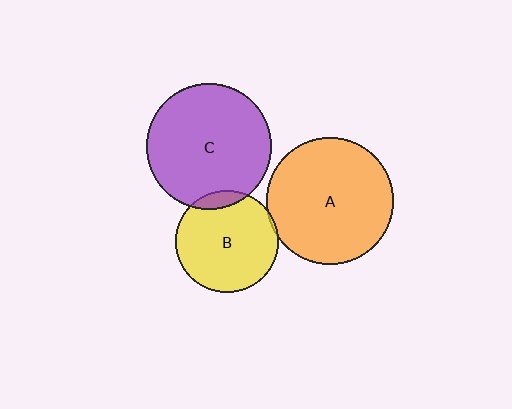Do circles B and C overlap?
Yes.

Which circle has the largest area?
Circle A (orange).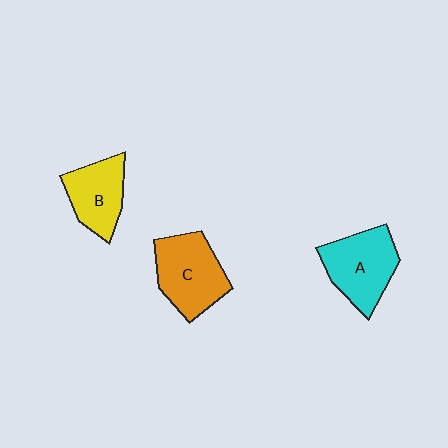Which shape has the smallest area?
Shape B (yellow).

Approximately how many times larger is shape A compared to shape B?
Approximately 1.3 times.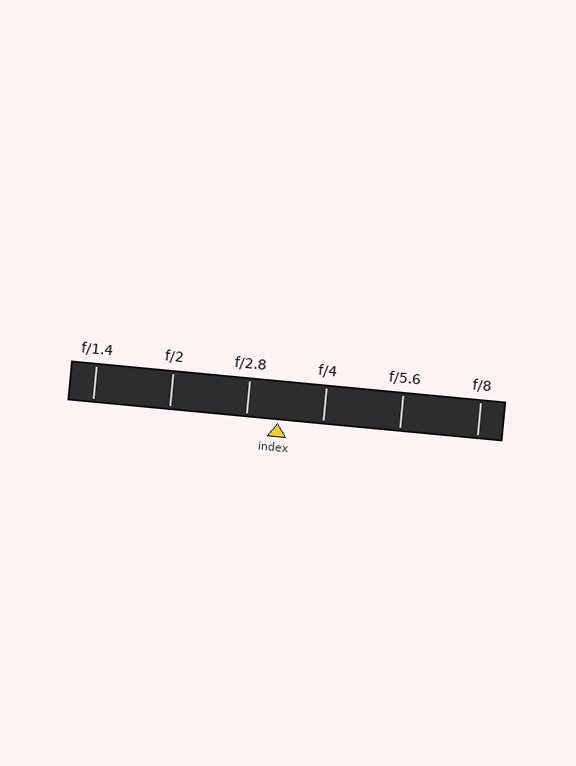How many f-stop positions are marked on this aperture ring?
There are 6 f-stop positions marked.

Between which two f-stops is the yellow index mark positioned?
The index mark is between f/2.8 and f/4.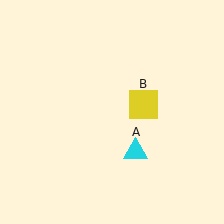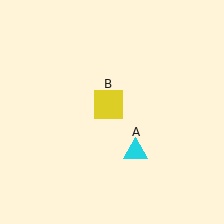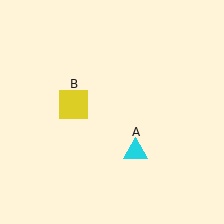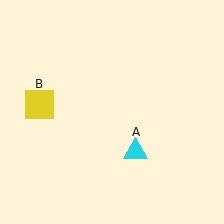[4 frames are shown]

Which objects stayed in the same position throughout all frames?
Cyan triangle (object A) remained stationary.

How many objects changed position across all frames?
1 object changed position: yellow square (object B).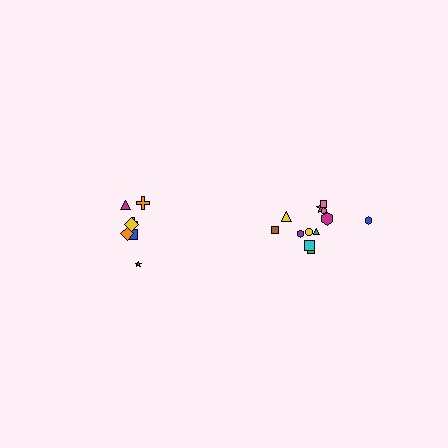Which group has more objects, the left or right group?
The right group.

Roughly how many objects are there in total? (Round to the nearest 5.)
Roughly 20 objects in total.